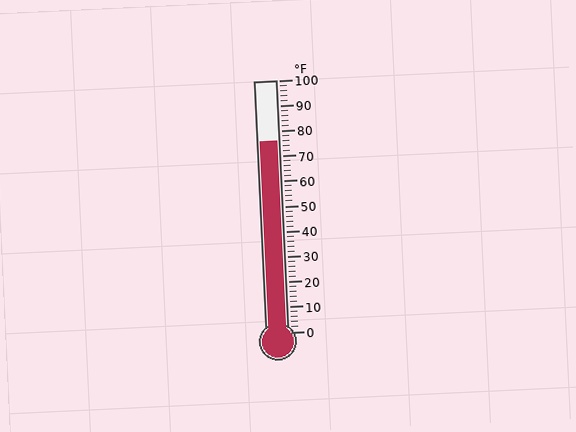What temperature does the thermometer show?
The thermometer shows approximately 76°F.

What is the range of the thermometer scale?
The thermometer scale ranges from 0°F to 100°F.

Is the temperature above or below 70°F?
The temperature is above 70°F.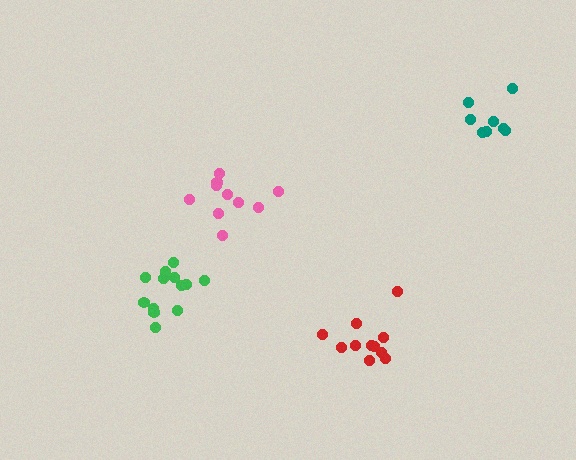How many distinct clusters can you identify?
There are 4 distinct clusters.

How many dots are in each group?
Group 1: 11 dots, Group 2: 10 dots, Group 3: 13 dots, Group 4: 8 dots (42 total).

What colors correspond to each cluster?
The clusters are colored: red, pink, green, teal.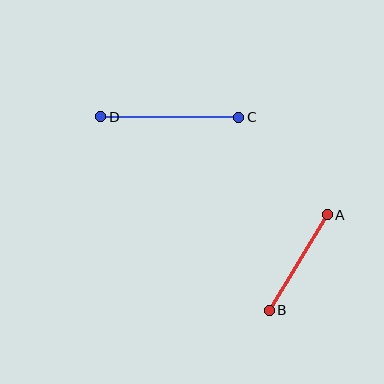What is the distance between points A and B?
The distance is approximately 112 pixels.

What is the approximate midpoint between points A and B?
The midpoint is at approximately (298, 263) pixels.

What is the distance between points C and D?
The distance is approximately 138 pixels.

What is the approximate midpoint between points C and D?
The midpoint is at approximately (170, 117) pixels.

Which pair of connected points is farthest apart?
Points C and D are farthest apart.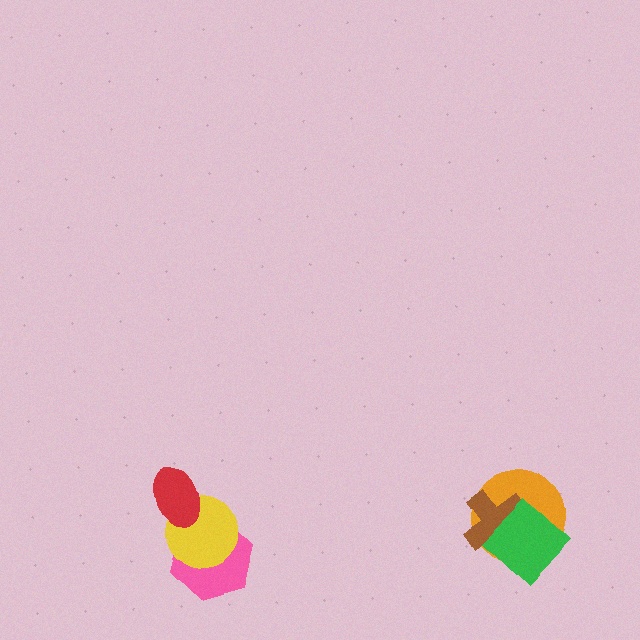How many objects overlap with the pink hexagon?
1 object overlaps with the pink hexagon.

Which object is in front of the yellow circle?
The red ellipse is in front of the yellow circle.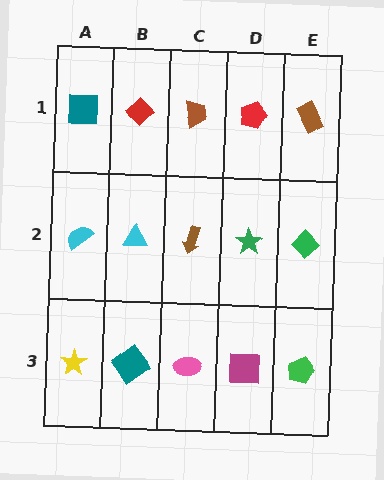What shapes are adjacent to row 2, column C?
A brown trapezoid (row 1, column C), a pink ellipse (row 3, column C), a cyan triangle (row 2, column B), a green star (row 2, column D).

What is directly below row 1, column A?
A cyan semicircle.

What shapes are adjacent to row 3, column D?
A green star (row 2, column D), a pink ellipse (row 3, column C), a green pentagon (row 3, column E).